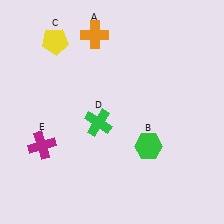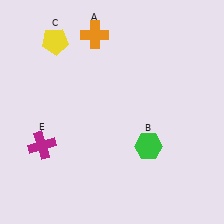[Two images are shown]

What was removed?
The green cross (D) was removed in Image 2.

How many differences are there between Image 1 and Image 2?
There is 1 difference between the two images.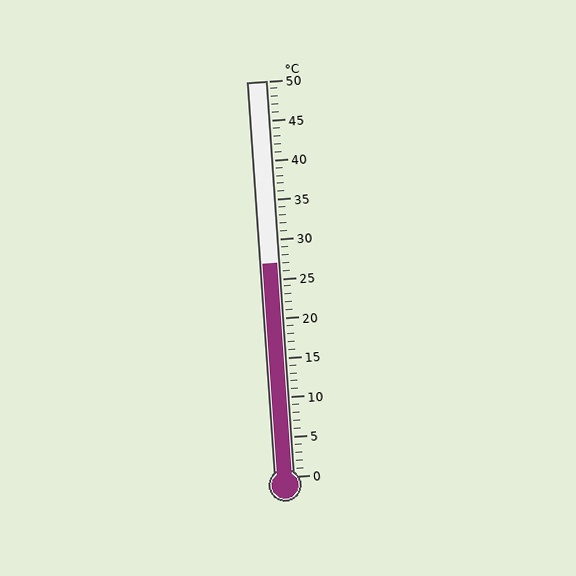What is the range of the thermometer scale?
The thermometer scale ranges from 0°C to 50°C.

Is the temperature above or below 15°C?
The temperature is above 15°C.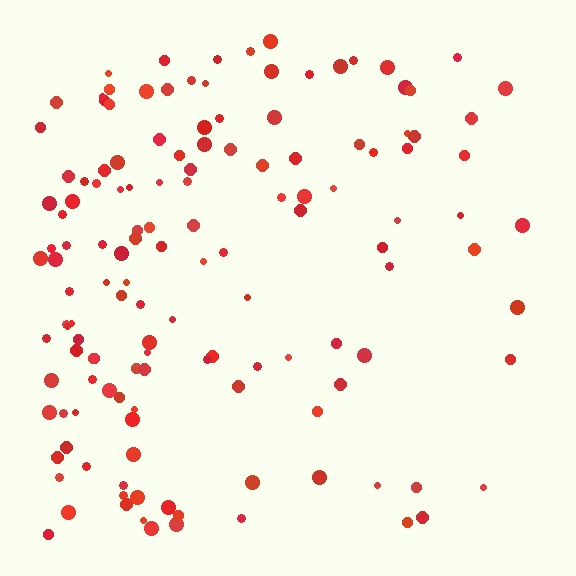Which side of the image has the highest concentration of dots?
The left.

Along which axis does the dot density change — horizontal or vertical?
Horizontal.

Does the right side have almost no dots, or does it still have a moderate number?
Still a moderate number, just noticeably fewer than the left.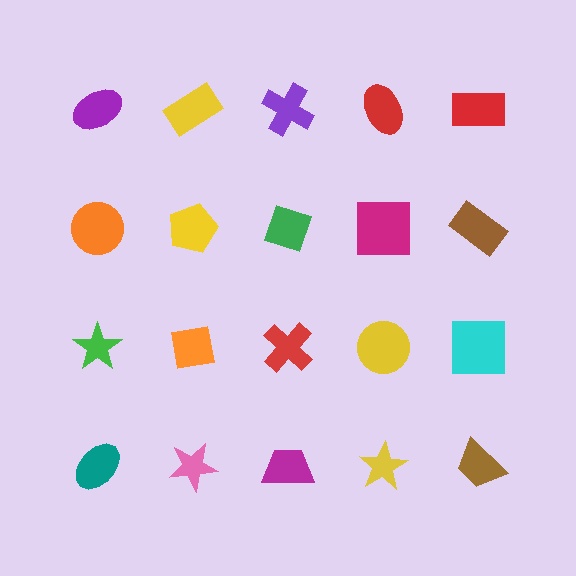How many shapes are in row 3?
5 shapes.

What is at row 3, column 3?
A red cross.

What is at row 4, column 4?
A yellow star.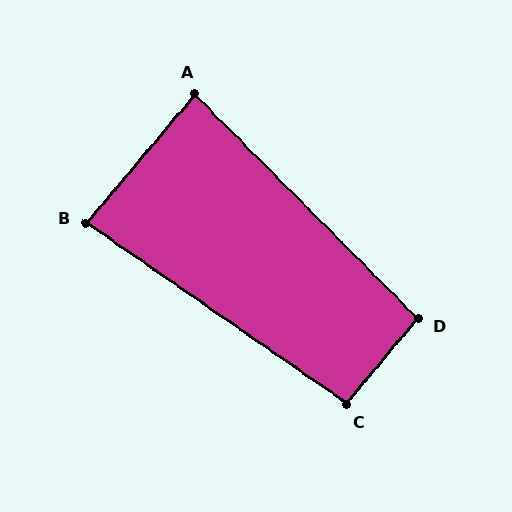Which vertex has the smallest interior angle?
B, at approximately 85 degrees.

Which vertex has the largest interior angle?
D, at approximately 95 degrees.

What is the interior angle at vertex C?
Approximately 95 degrees (obtuse).